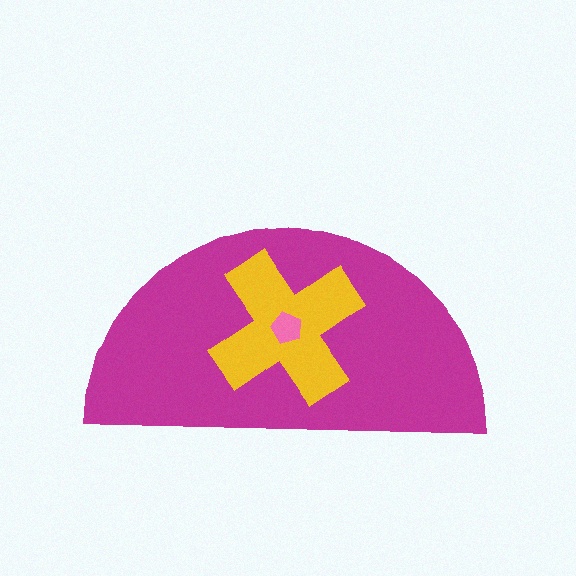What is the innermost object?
The pink pentagon.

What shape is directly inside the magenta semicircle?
The yellow cross.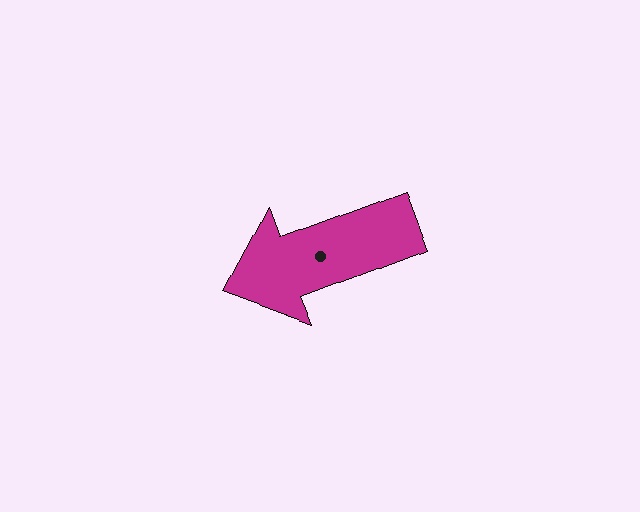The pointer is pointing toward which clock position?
Roughly 8 o'clock.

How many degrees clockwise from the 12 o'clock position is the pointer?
Approximately 249 degrees.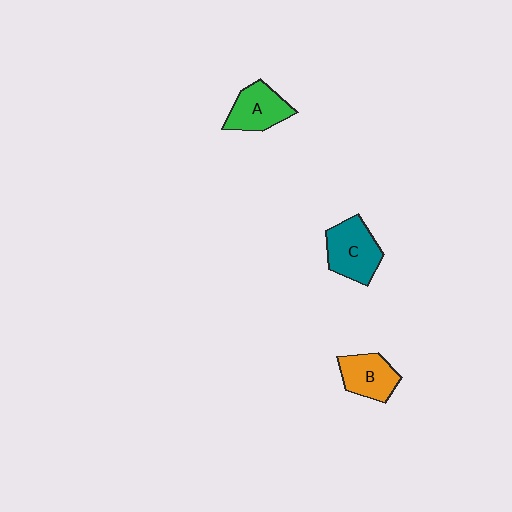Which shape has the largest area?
Shape C (teal).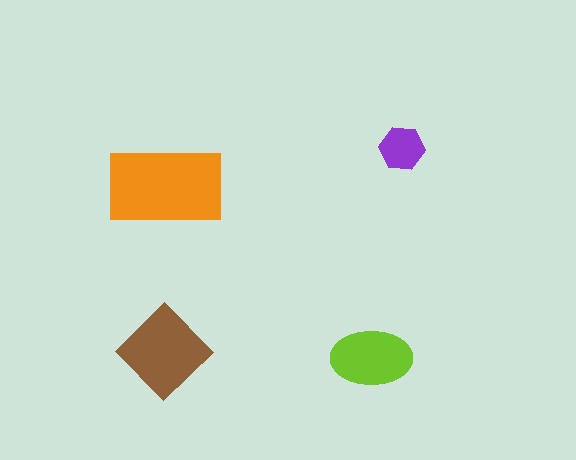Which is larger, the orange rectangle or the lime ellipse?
The orange rectangle.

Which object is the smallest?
The purple hexagon.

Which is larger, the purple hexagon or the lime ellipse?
The lime ellipse.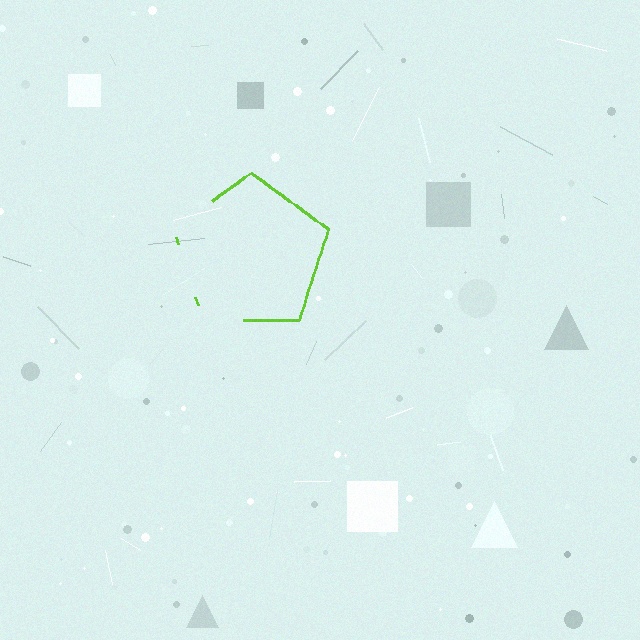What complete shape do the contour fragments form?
The contour fragments form a pentagon.